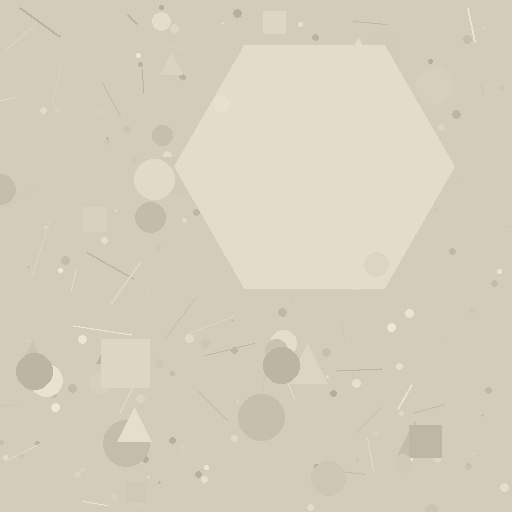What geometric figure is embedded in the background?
A hexagon is embedded in the background.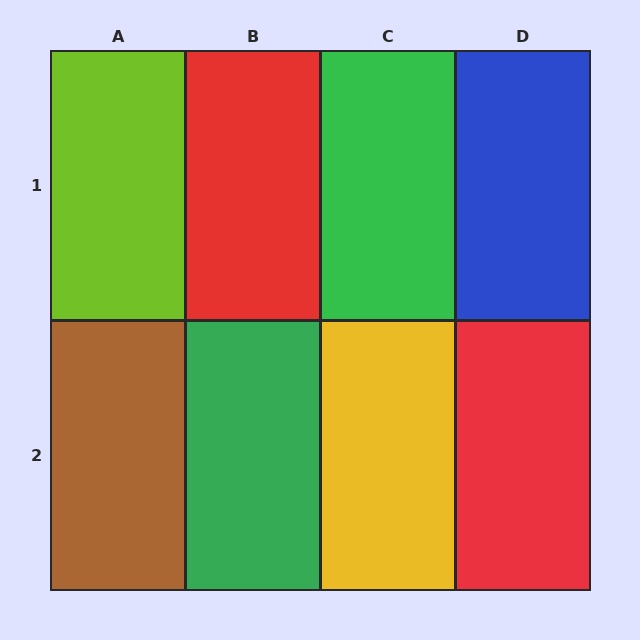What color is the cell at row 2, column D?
Red.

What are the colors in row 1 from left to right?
Lime, red, green, blue.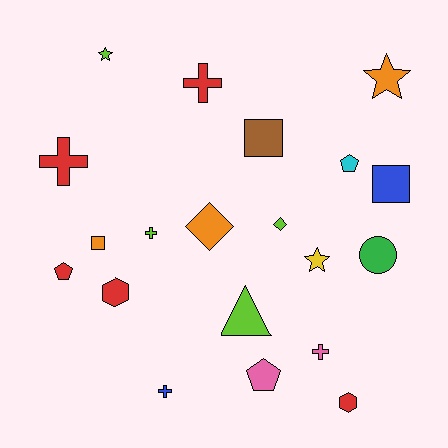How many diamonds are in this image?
There are 2 diamonds.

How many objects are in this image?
There are 20 objects.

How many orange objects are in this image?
There are 3 orange objects.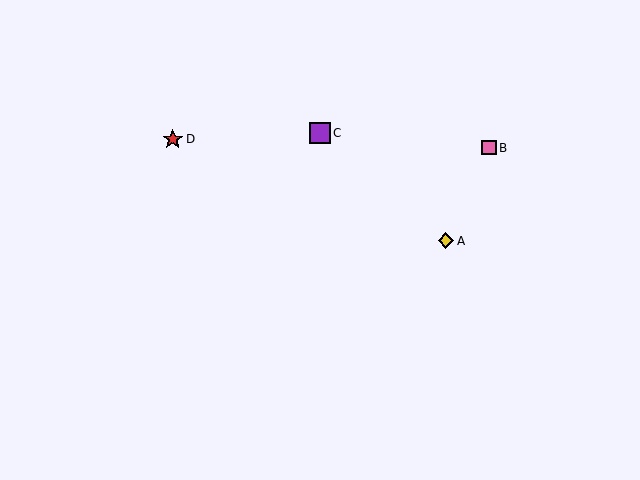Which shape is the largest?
The purple square (labeled C) is the largest.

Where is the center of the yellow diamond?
The center of the yellow diamond is at (446, 241).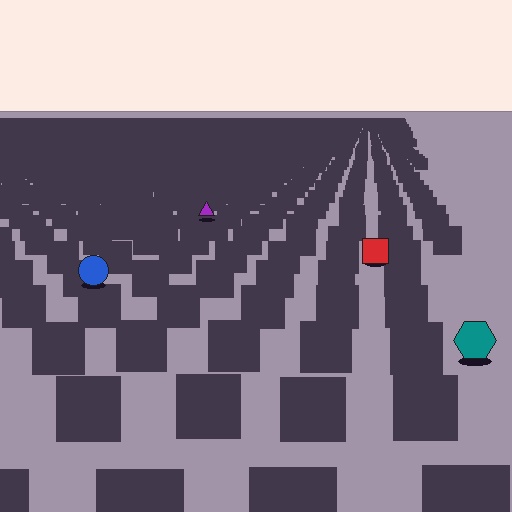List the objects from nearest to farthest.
From nearest to farthest: the teal hexagon, the blue circle, the red square, the purple triangle.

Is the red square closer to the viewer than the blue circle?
No. The blue circle is closer — you can tell from the texture gradient: the ground texture is coarser near it.